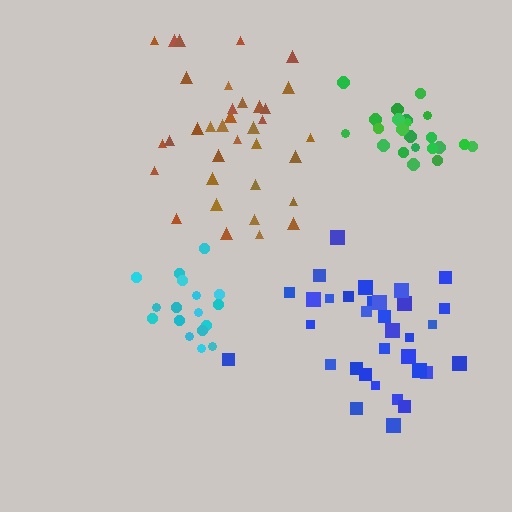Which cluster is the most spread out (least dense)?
Brown.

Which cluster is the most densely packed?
Green.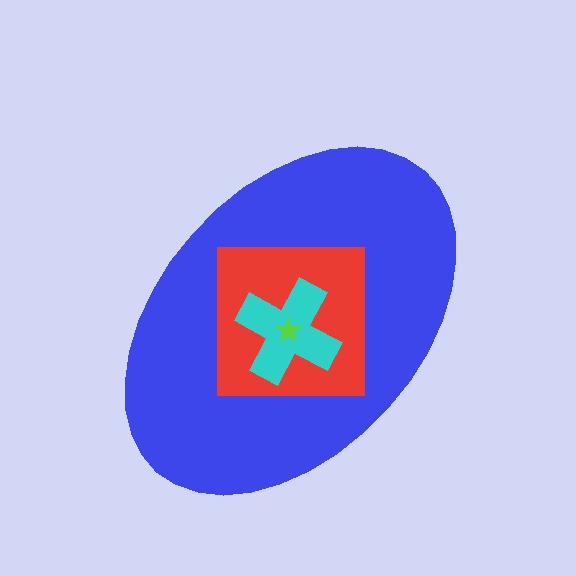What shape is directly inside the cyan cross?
The lime star.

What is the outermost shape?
The blue ellipse.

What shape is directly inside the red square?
The cyan cross.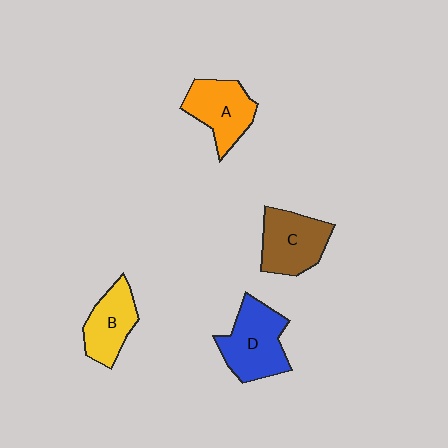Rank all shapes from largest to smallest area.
From largest to smallest: D (blue), C (brown), A (orange), B (yellow).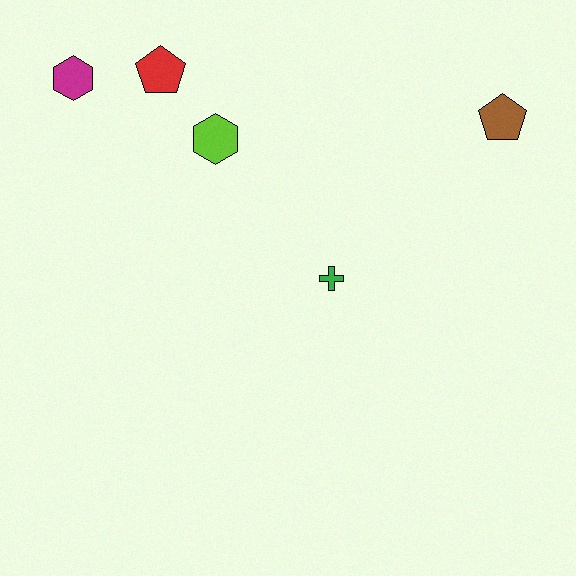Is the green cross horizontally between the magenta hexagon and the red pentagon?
No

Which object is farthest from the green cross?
The magenta hexagon is farthest from the green cross.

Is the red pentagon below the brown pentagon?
No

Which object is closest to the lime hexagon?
The red pentagon is closest to the lime hexagon.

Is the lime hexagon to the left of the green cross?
Yes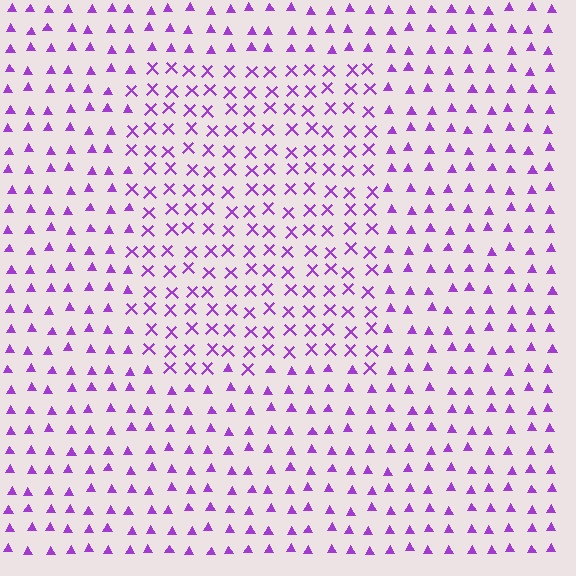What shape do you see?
I see a rectangle.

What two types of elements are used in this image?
The image uses X marks inside the rectangle region and triangles outside it.